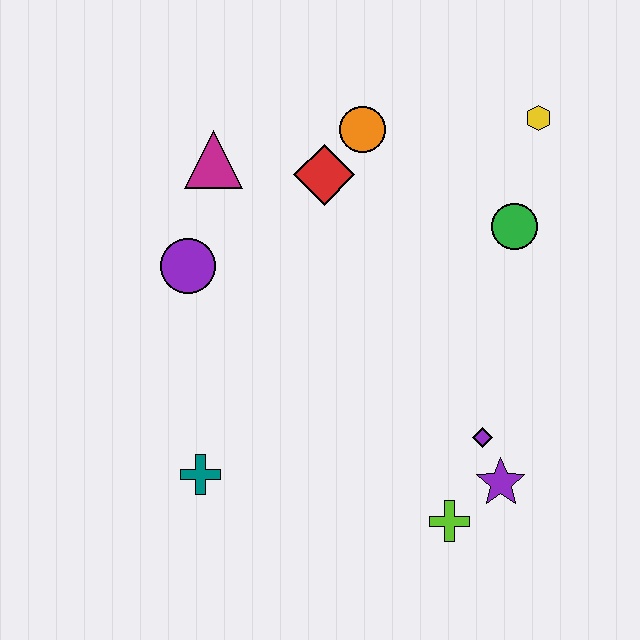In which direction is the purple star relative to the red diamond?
The purple star is below the red diamond.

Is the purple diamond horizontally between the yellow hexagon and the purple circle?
Yes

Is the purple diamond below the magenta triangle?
Yes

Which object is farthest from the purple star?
The magenta triangle is farthest from the purple star.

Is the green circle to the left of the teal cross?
No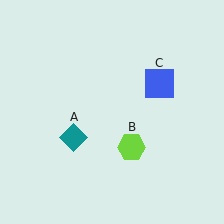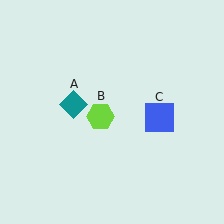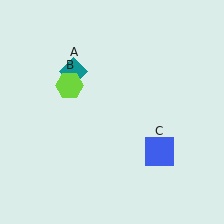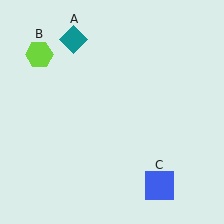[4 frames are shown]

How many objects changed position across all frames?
3 objects changed position: teal diamond (object A), lime hexagon (object B), blue square (object C).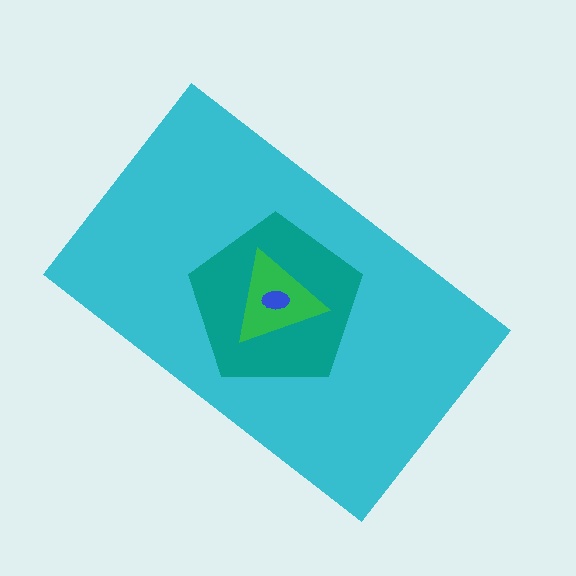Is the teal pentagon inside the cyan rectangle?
Yes.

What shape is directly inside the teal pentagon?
The green triangle.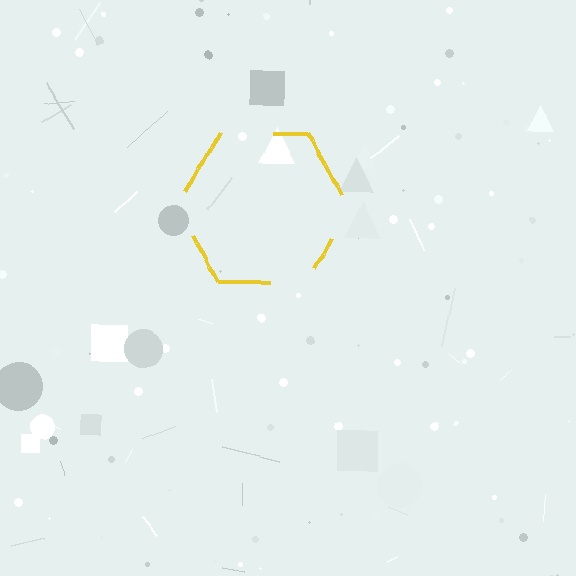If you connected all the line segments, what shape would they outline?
They would outline a hexagon.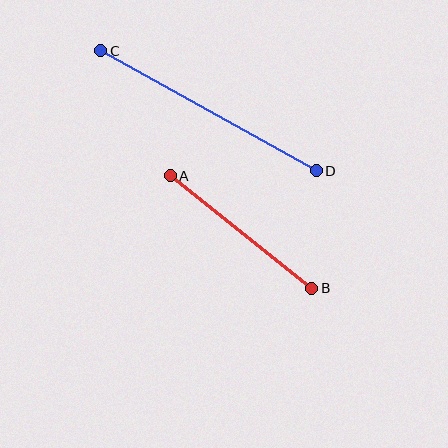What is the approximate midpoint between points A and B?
The midpoint is at approximately (241, 232) pixels.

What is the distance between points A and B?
The distance is approximately 181 pixels.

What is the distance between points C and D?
The distance is approximately 247 pixels.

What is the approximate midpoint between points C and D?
The midpoint is at approximately (208, 111) pixels.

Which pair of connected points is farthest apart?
Points C and D are farthest apart.